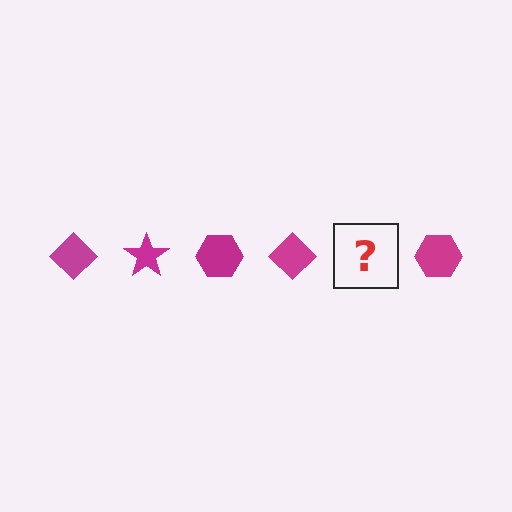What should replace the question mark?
The question mark should be replaced with a magenta star.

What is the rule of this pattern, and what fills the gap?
The rule is that the pattern cycles through diamond, star, hexagon shapes in magenta. The gap should be filled with a magenta star.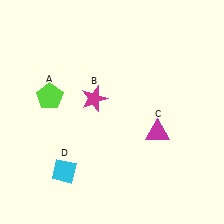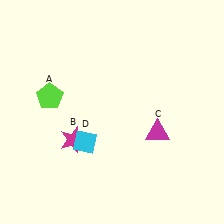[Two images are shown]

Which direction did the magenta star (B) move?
The magenta star (B) moved down.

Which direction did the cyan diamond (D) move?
The cyan diamond (D) moved up.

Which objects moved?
The objects that moved are: the magenta star (B), the cyan diamond (D).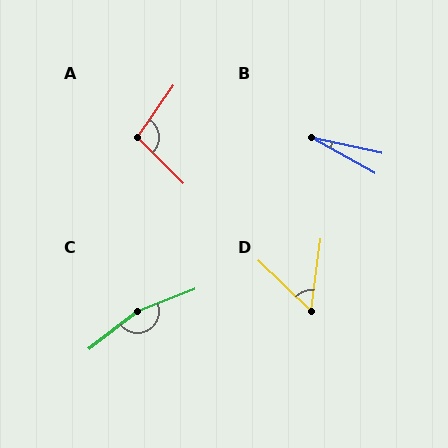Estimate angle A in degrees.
Approximately 100 degrees.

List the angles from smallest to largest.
B (17°), D (54°), A (100°), C (164°).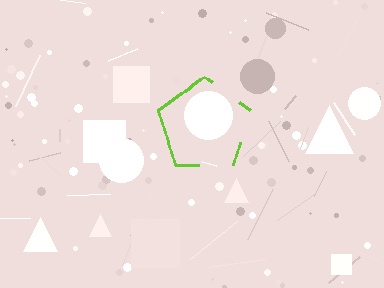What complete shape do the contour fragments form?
The contour fragments form a pentagon.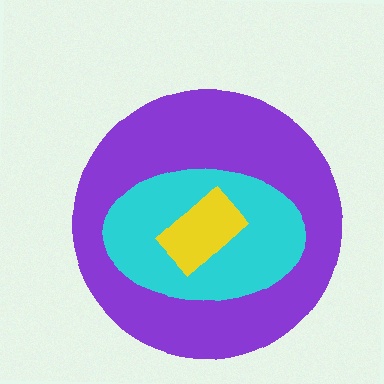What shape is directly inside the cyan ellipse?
The yellow rectangle.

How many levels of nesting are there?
3.